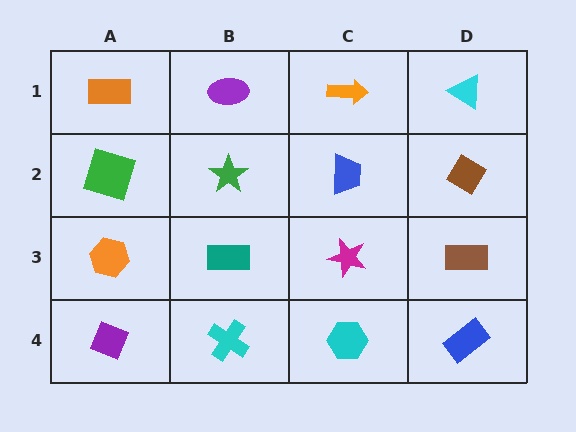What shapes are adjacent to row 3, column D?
A brown diamond (row 2, column D), a blue rectangle (row 4, column D), a magenta star (row 3, column C).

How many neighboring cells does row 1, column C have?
3.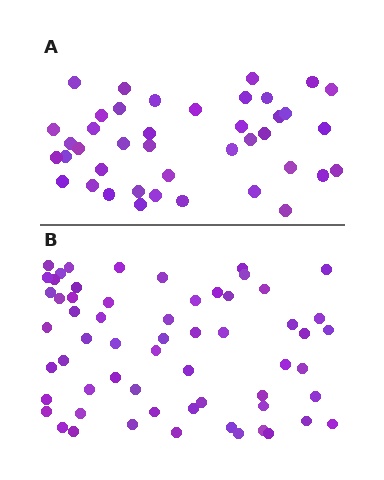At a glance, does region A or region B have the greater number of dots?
Region B (the bottom region) has more dots.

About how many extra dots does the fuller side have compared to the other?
Region B has approximately 20 more dots than region A.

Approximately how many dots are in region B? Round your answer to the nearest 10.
About 60 dots.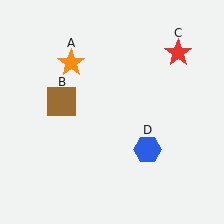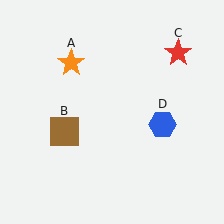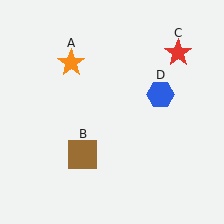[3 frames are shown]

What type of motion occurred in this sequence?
The brown square (object B), blue hexagon (object D) rotated counterclockwise around the center of the scene.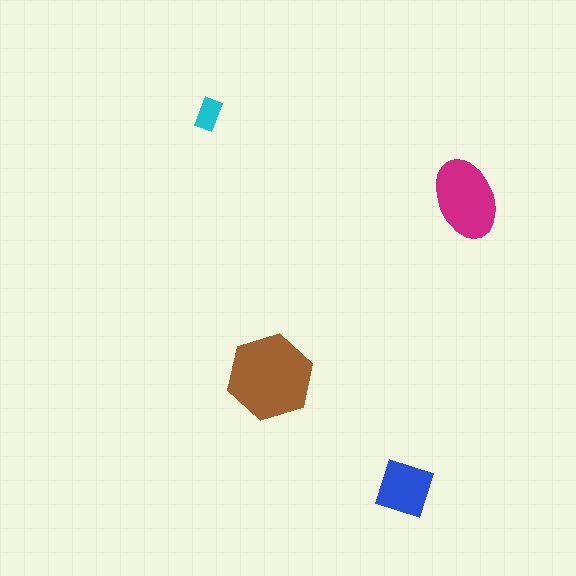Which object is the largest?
The brown hexagon.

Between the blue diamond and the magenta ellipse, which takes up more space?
The magenta ellipse.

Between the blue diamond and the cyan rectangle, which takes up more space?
The blue diamond.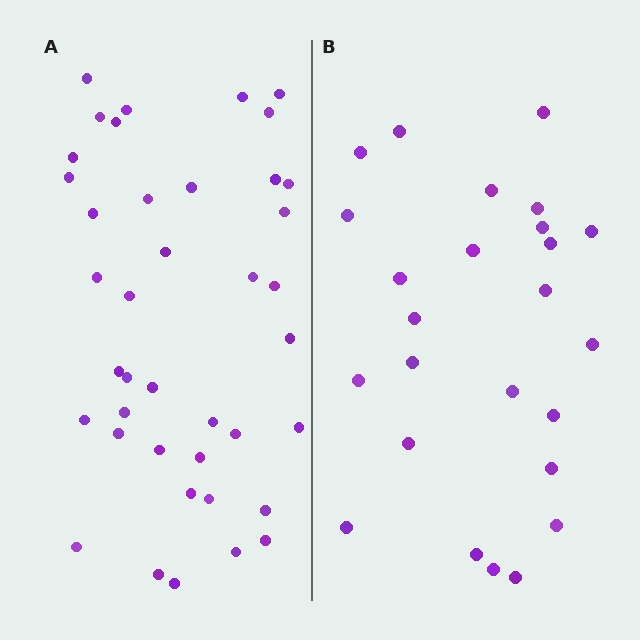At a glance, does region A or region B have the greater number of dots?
Region A (the left region) has more dots.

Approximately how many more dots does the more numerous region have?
Region A has approximately 15 more dots than region B.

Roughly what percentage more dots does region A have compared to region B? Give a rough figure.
About 60% more.